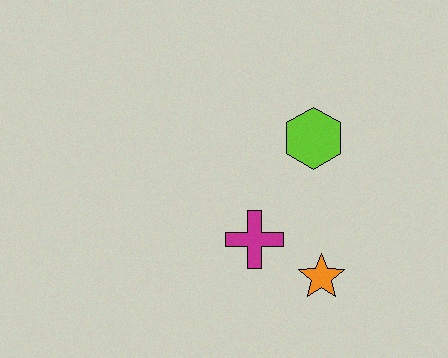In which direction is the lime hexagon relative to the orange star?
The lime hexagon is above the orange star.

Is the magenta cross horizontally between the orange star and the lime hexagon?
No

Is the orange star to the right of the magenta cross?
Yes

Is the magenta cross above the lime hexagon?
No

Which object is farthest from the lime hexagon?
The orange star is farthest from the lime hexagon.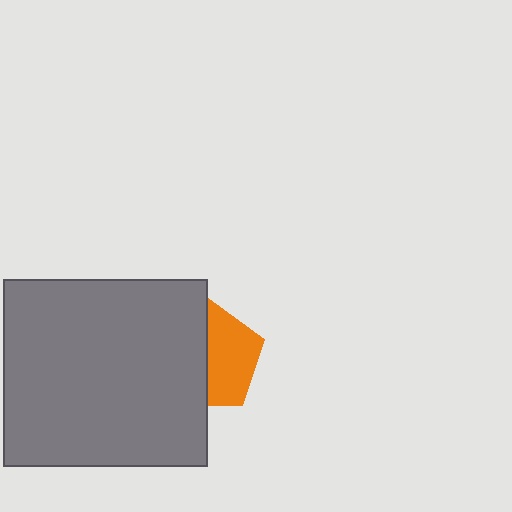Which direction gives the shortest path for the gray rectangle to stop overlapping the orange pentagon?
Moving left gives the shortest separation.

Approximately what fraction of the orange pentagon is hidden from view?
Roughly 49% of the orange pentagon is hidden behind the gray rectangle.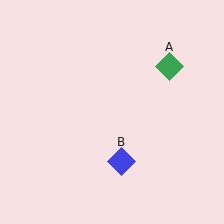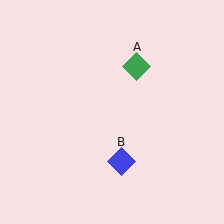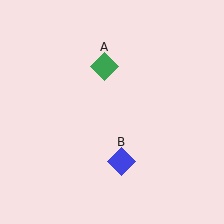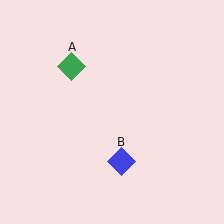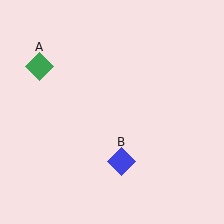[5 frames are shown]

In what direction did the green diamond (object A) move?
The green diamond (object A) moved left.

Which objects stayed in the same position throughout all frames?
Blue diamond (object B) remained stationary.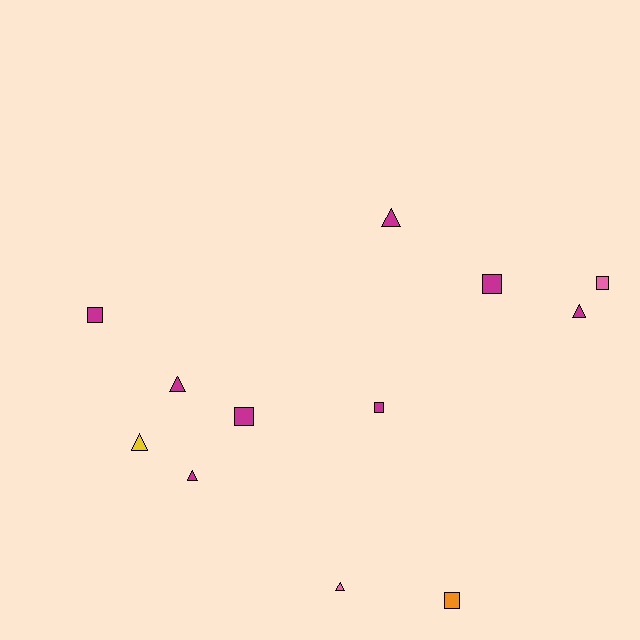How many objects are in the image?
There are 12 objects.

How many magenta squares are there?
There are 4 magenta squares.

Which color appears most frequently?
Magenta, with 8 objects.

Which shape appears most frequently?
Square, with 6 objects.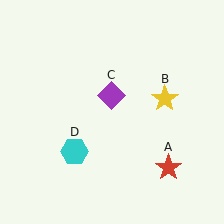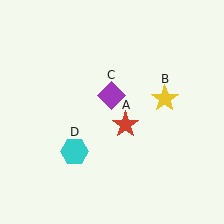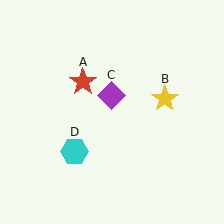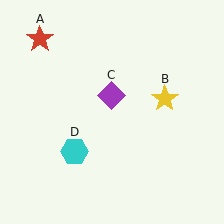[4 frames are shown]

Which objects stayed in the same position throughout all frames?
Yellow star (object B) and purple diamond (object C) and cyan hexagon (object D) remained stationary.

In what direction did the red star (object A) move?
The red star (object A) moved up and to the left.